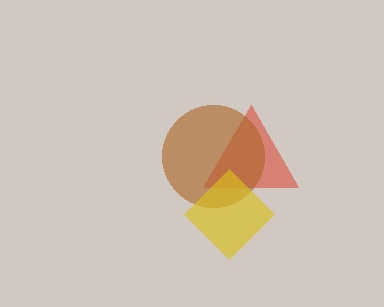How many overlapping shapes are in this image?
There are 3 overlapping shapes in the image.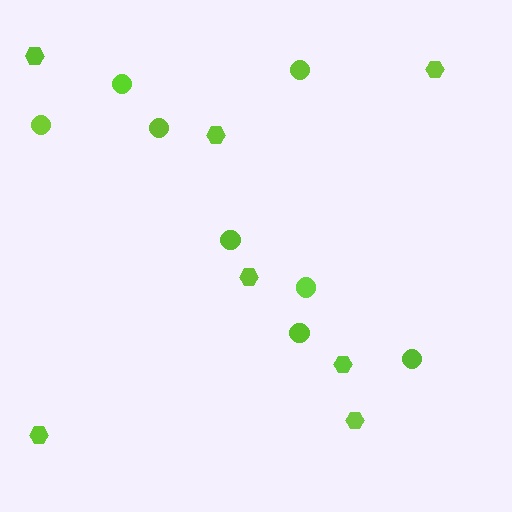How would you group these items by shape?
There are 2 groups: one group of circles (8) and one group of hexagons (7).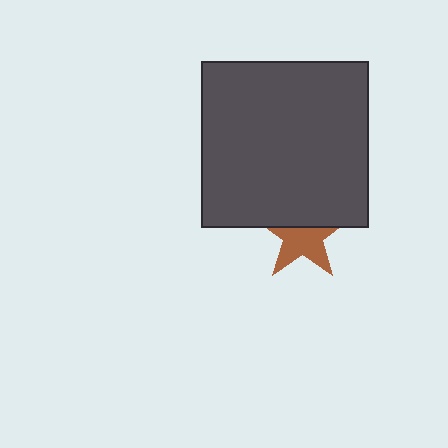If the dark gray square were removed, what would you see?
You would see the complete brown star.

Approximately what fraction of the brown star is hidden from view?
Roughly 41% of the brown star is hidden behind the dark gray square.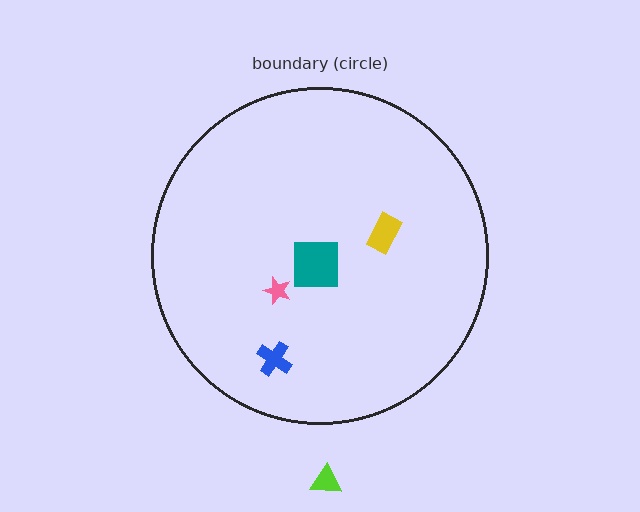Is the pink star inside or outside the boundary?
Inside.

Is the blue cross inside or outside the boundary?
Inside.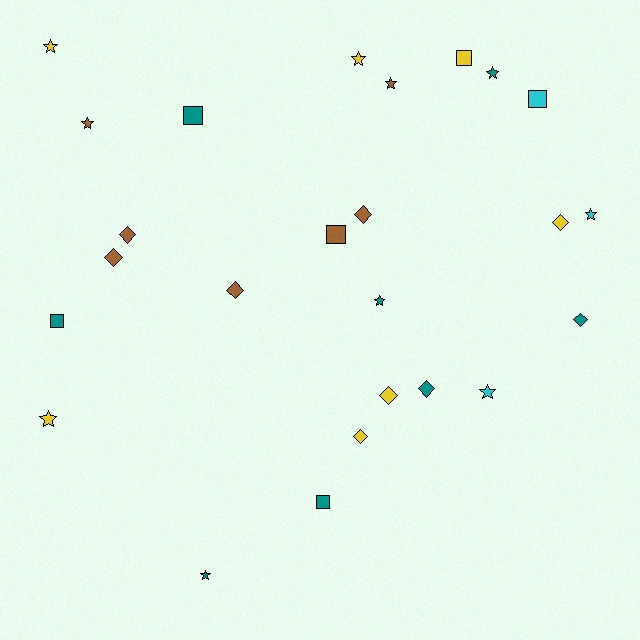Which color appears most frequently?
Teal, with 8 objects.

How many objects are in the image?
There are 25 objects.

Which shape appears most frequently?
Star, with 10 objects.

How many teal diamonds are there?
There are 2 teal diamonds.